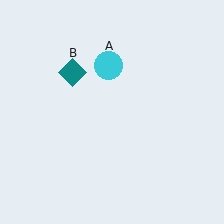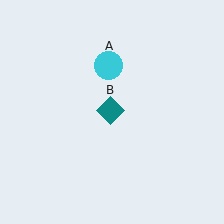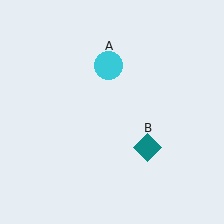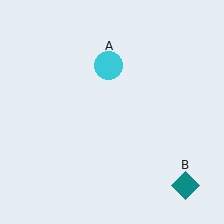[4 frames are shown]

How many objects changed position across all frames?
1 object changed position: teal diamond (object B).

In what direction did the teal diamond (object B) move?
The teal diamond (object B) moved down and to the right.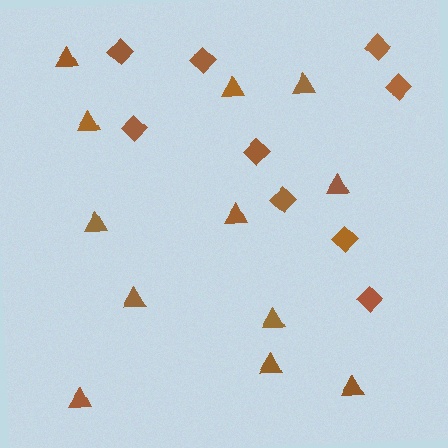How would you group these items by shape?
There are 2 groups: one group of triangles (12) and one group of diamonds (9).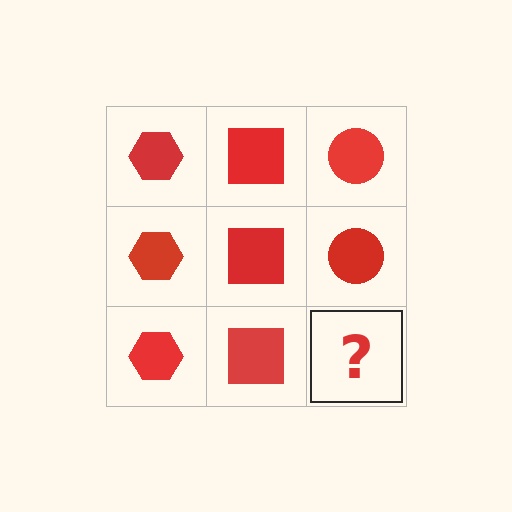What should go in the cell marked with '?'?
The missing cell should contain a red circle.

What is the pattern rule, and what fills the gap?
The rule is that each column has a consistent shape. The gap should be filled with a red circle.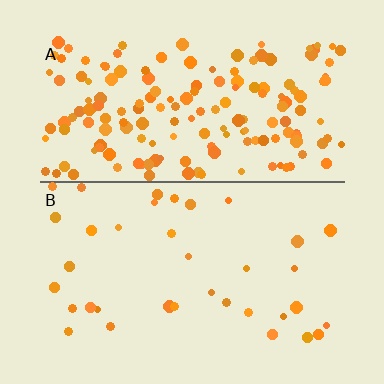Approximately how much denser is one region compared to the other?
Approximately 4.6× — region A over region B.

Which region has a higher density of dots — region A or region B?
A (the top).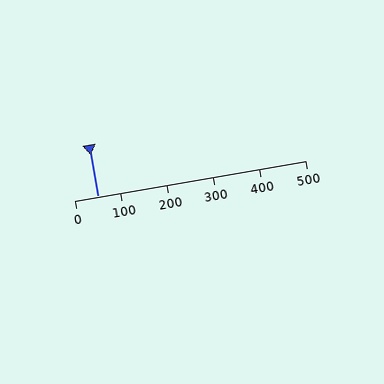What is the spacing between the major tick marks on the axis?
The major ticks are spaced 100 apart.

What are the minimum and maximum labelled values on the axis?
The axis runs from 0 to 500.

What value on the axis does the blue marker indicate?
The marker indicates approximately 50.